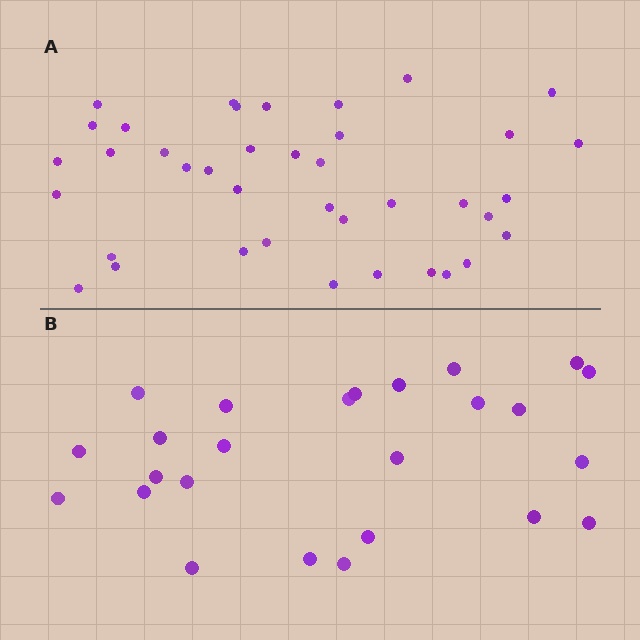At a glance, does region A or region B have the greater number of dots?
Region A (the top region) has more dots.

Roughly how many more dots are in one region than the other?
Region A has approximately 15 more dots than region B.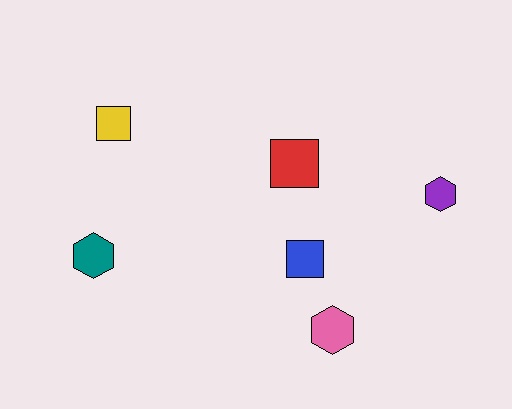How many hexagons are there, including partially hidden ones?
There are 3 hexagons.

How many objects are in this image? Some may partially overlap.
There are 6 objects.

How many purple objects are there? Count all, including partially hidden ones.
There is 1 purple object.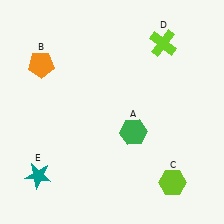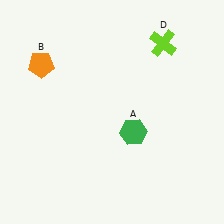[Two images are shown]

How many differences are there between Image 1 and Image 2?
There are 2 differences between the two images.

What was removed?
The teal star (E), the lime hexagon (C) were removed in Image 2.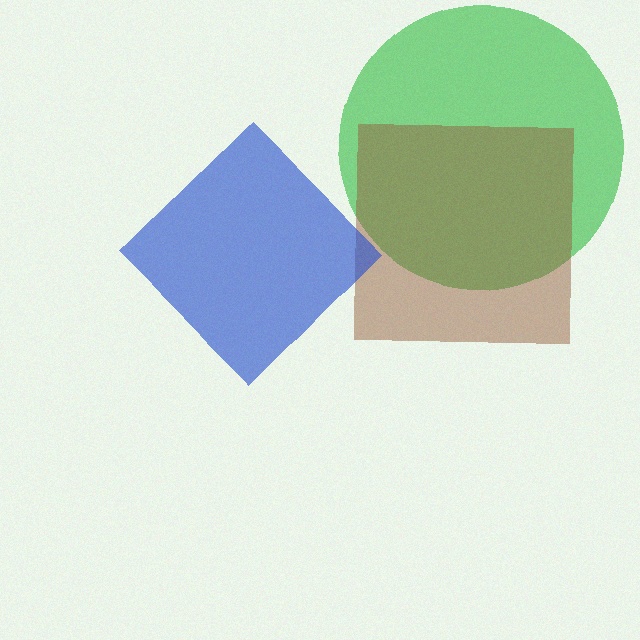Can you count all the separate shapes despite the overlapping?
Yes, there are 3 separate shapes.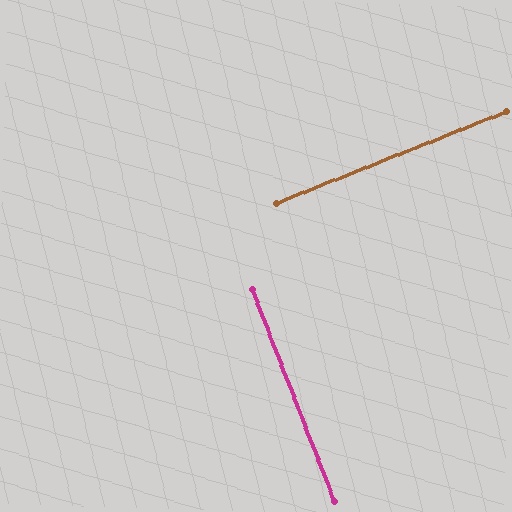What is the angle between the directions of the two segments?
Approximately 90 degrees.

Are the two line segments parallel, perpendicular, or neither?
Perpendicular — they meet at approximately 90°.